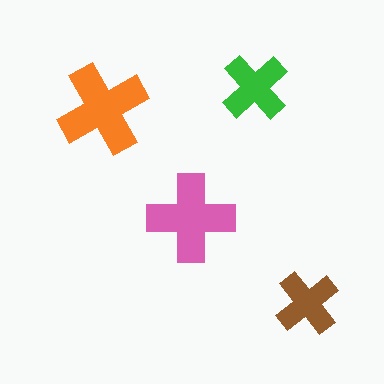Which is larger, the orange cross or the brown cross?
The orange one.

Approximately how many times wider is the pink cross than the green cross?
About 1.5 times wider.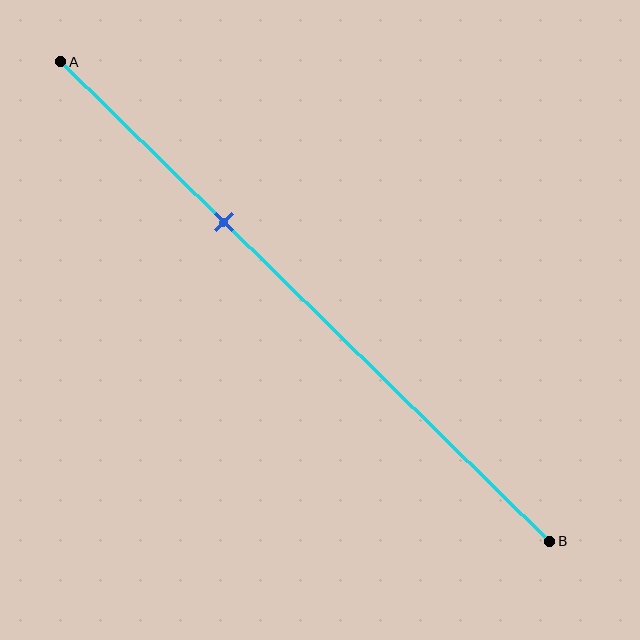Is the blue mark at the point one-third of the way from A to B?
Yes, the mark is approximately at the one-third point.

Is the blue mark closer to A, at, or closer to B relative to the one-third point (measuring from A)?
The blue mark is approximately at the one-third point of segment AB.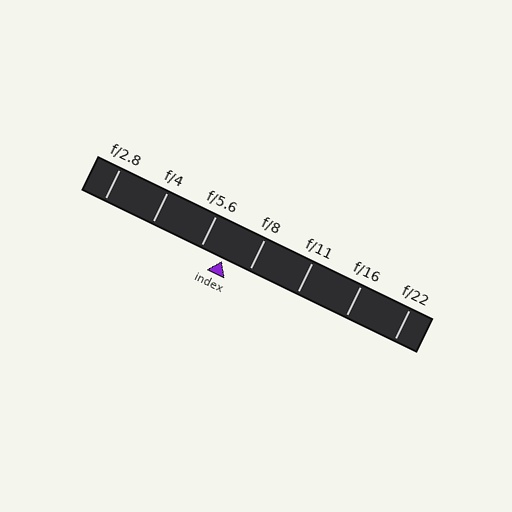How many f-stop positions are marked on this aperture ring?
There are 7 f-stop positions marked.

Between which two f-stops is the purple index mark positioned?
The index mark is between f/5.6 and f/8.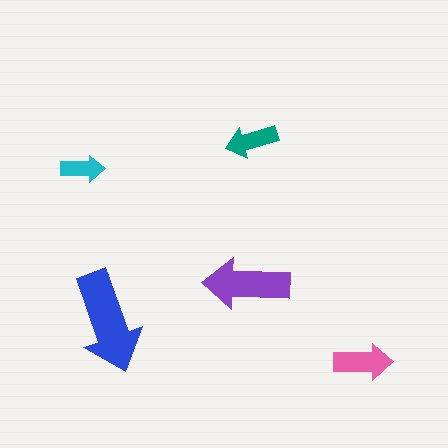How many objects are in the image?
There are 5 objects in the image.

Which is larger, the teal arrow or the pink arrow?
The pink one.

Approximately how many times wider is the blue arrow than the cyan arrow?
About 2.5 times wider.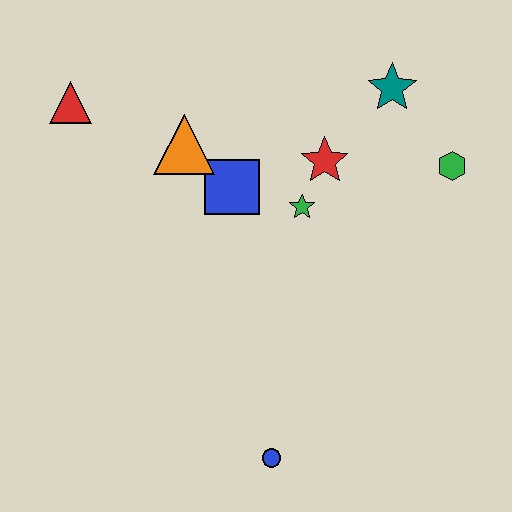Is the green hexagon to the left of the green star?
No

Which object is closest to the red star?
The green star is closest to the red star.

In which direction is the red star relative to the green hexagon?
The red star is to the left of the green hexagon.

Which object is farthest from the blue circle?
The red triangle is farthest from the blue circle.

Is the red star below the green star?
No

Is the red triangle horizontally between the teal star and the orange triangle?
No